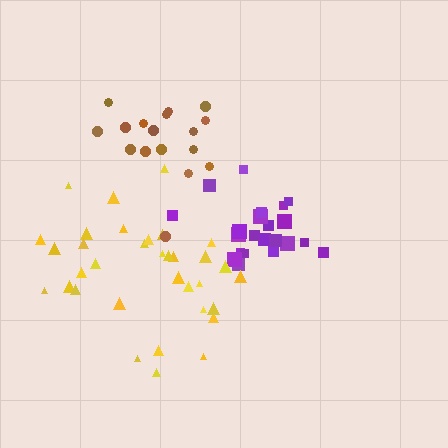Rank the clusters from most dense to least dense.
purple, brown, yellow.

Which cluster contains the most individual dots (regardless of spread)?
Yellow (34).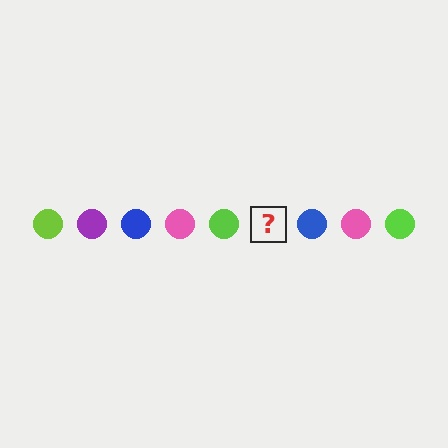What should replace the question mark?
The question mark should be replaced with a purple circle.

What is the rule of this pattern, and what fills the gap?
The rule is that the pattern cycles through lime, purple, blue, pink circles. The gap should be filled with a purple circle.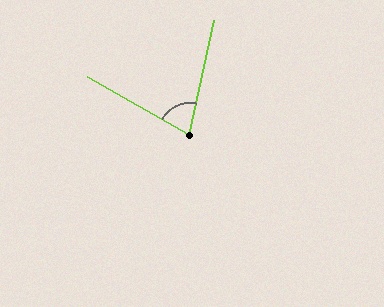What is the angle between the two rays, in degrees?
Approximately 72 degrees.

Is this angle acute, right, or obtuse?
It is acute.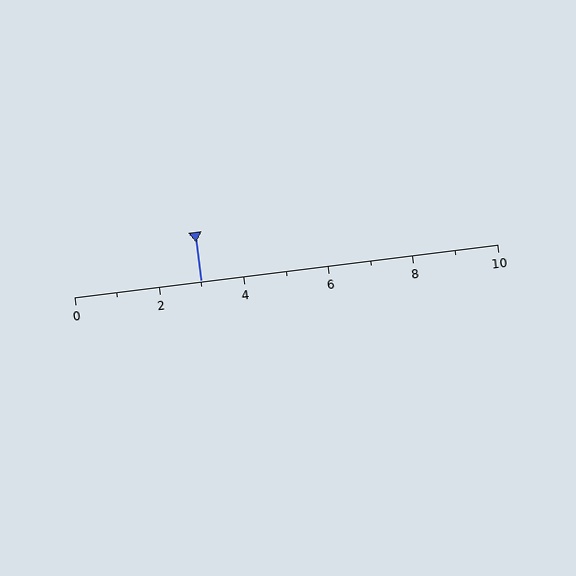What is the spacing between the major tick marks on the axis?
The major ticks are spaced 2 apart.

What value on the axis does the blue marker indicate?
The marker indicates approximately 3.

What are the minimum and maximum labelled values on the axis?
The axis runs from 0 to 10.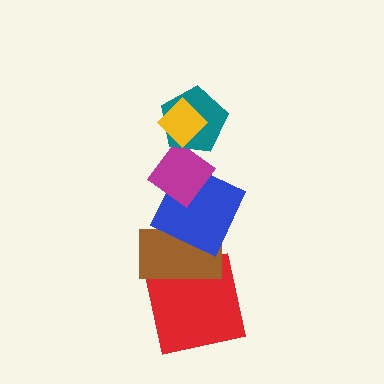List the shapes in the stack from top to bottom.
From top to bottom: the yellow diamond, the teal pentagon, the magenta diamond, the blue square, the brown rectangle, the red square.